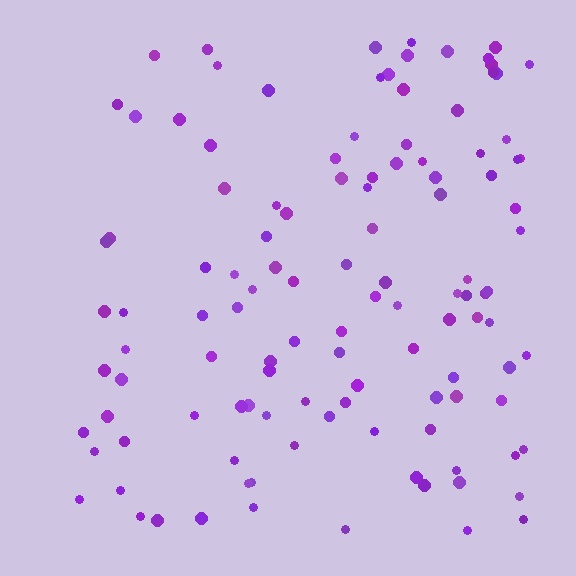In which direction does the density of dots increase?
From left to right, with the right side densest.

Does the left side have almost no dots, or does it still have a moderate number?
Still a moderate number, just noticeably fewer than the right.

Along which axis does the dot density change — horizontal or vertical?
Horizontal.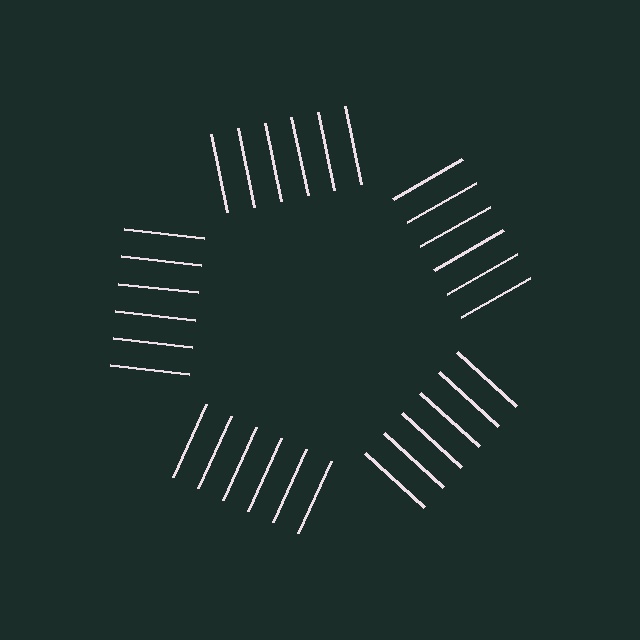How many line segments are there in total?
30 — 6 along each of the 5 edges.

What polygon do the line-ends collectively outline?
An illusory pentagon — the line segments terminate on its edges but no continuous stroke is drawn.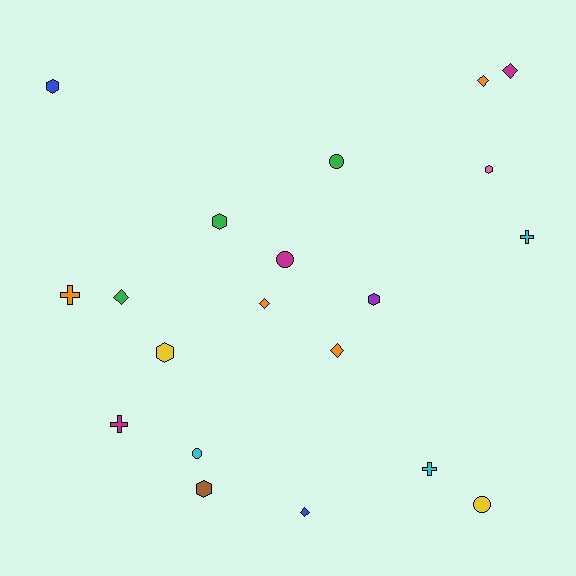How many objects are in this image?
There are 20 objects.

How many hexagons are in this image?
There are 6 hexagons.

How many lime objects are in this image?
There are no lime objects.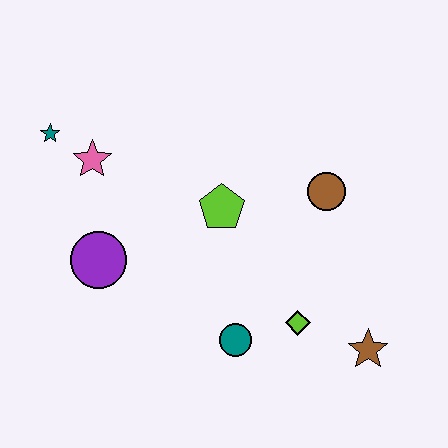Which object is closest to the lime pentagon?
The brown circle is closest to the lime pentagon.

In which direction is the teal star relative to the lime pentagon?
The teal star is to the left of the lime pentagon.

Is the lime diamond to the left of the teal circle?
No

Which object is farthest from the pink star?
The brown star is farthest from the pink star.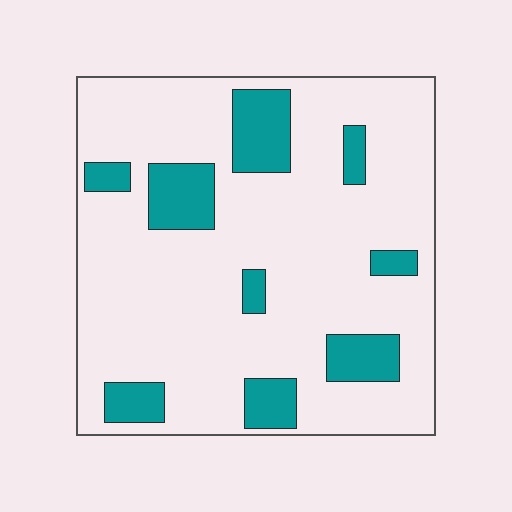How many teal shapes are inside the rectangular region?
9.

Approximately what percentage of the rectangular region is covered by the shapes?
Approximately 20%.